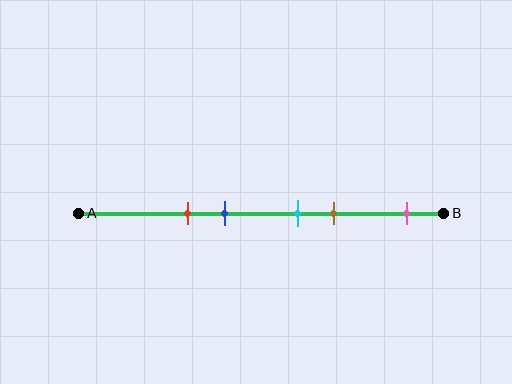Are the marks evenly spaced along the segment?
No, the marks are not evenly spaced.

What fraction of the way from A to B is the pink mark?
The pink mark is approximately 90% (0.9) of the way from A to B.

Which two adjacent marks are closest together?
The cyan and brown marks are the closest adjacent pair.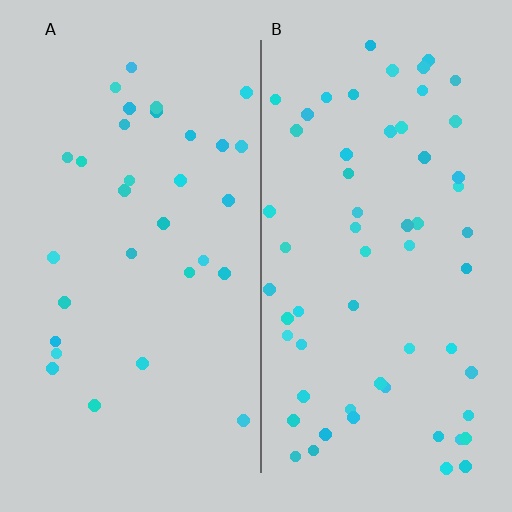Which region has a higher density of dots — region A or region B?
B (the right).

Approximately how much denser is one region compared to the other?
Approximately 1.9× — region B over region A.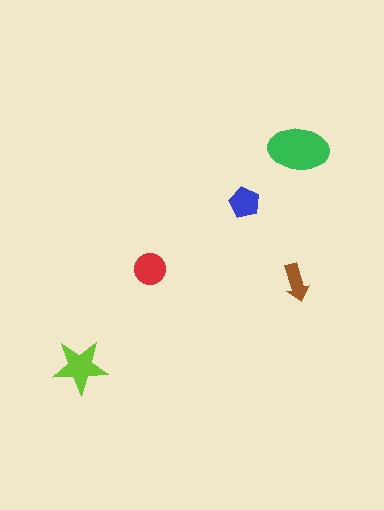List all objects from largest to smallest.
The green ellipse, the lime star, the red circle, the blue pentagon, the brown arrow.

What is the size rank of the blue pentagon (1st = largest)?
4th.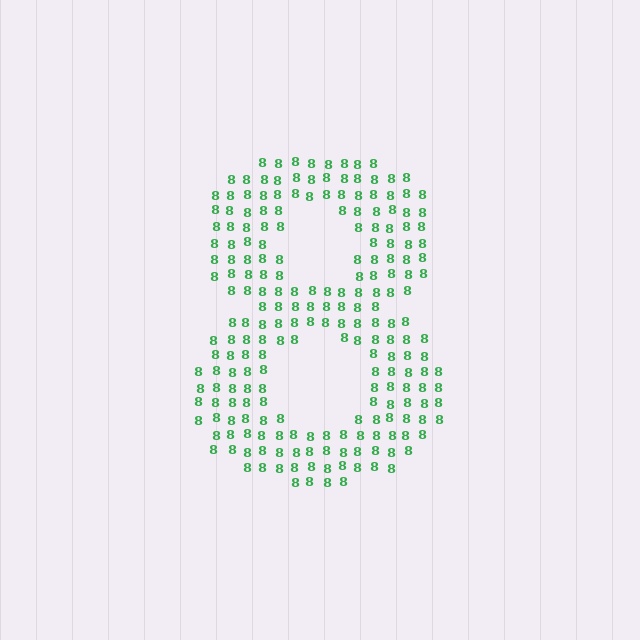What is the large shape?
The large shape is the digit 8.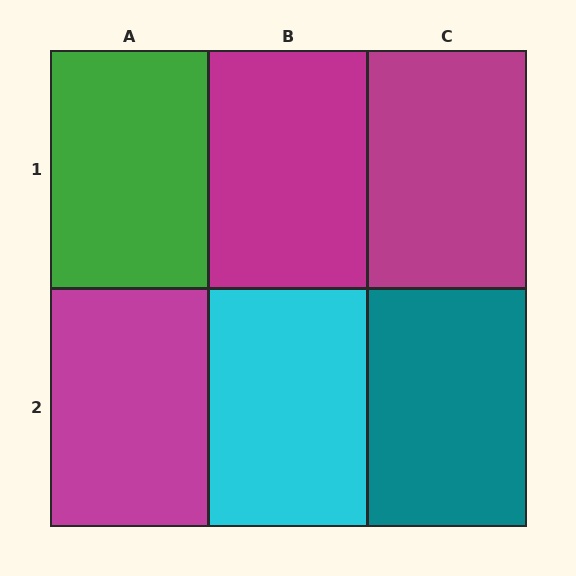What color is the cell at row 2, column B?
Cyan.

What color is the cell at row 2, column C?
Teal.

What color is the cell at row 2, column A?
Magenta.